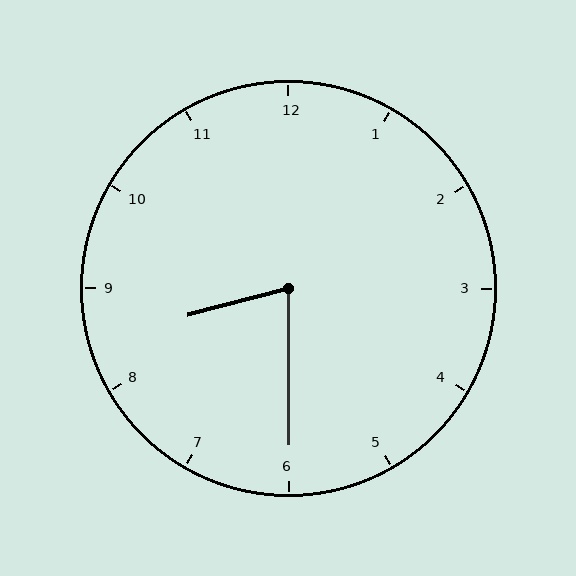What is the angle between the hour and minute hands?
Approximately 75 degrees.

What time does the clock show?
8:30.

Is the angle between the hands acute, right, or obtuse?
It is acute.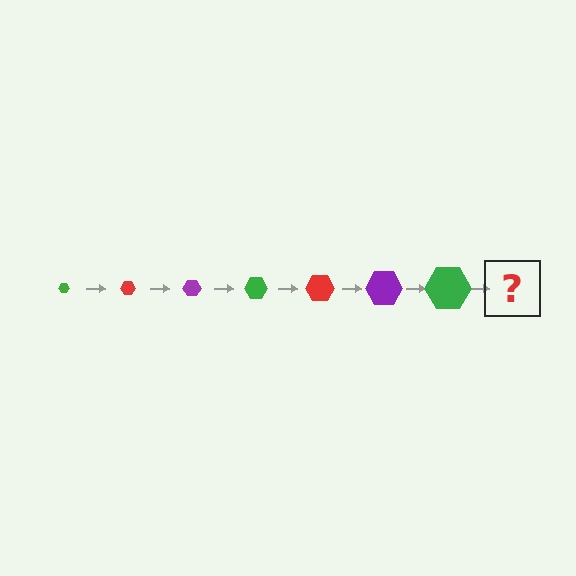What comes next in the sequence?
The next element should be a red hexagon, larger than the previous one.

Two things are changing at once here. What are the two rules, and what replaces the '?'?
The two rules are that the hexagon grows larger each step and the color cycles through green, red, and purple. The '?' should be a red hexagon, larger than the previous one.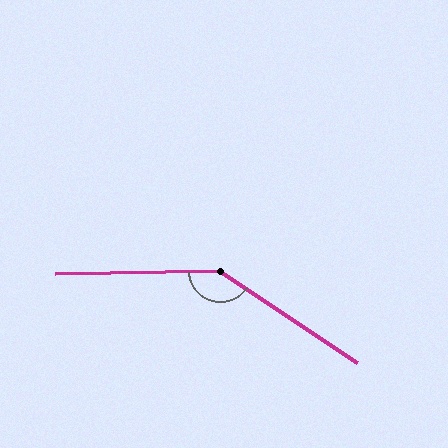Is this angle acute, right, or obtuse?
It is obtuse.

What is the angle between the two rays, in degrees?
Approximately 145 degrees.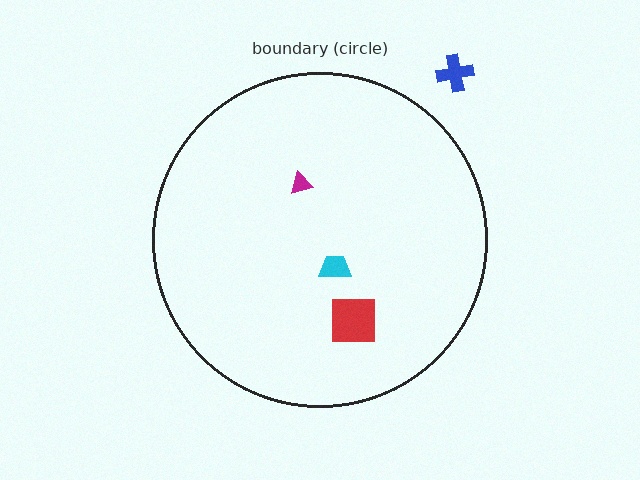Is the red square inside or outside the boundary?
Inside.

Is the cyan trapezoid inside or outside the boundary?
Inside.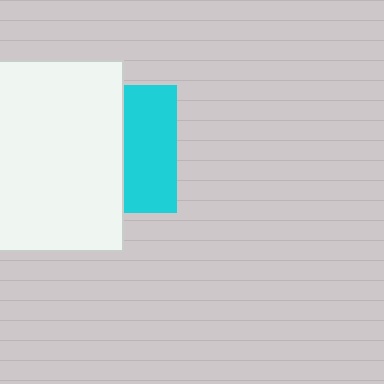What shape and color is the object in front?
The object in front is a white rectangle.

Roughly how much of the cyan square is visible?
A small part of it is visible (roughly 42%).